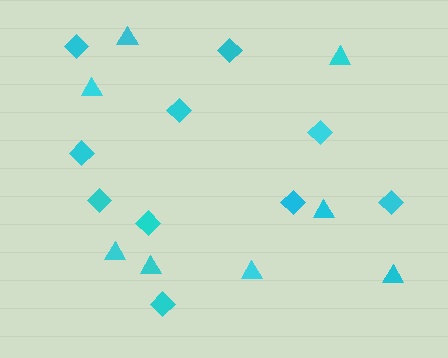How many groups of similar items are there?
There are 2 groups: one group of triangles (8) and one group of diamonds (10).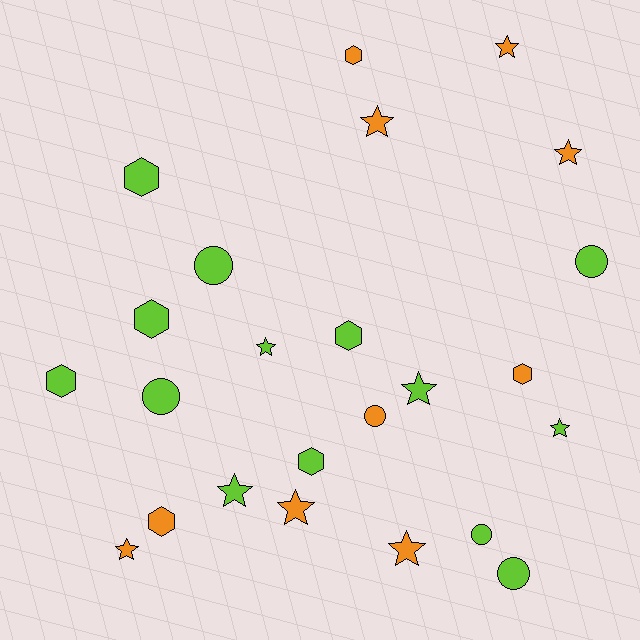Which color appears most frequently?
Lime, with 14 objects.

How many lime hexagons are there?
There are 5 lime hexagons.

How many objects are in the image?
There are 24 objects.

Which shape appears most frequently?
Star, with 10 objects.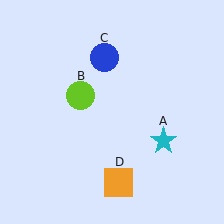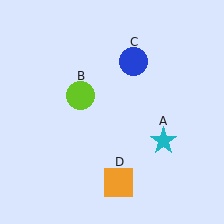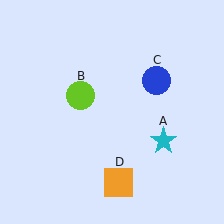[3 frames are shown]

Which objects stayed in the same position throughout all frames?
Cyan star (object A) and lime circle (object B) and orange square (object D) remained stationary.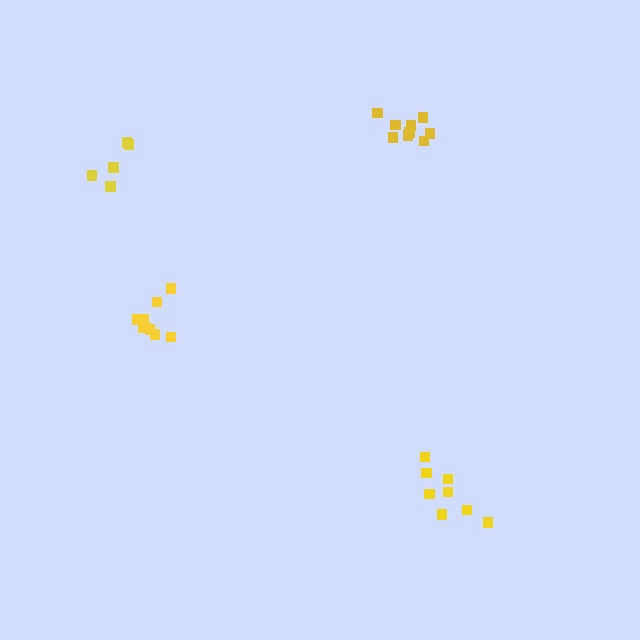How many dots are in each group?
Group 1: 9 dots, Group 2: 8 dots, Group 3: 9 dots, Group 4: 5 dots (31 total).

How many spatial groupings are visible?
There are 4 spatial groupings.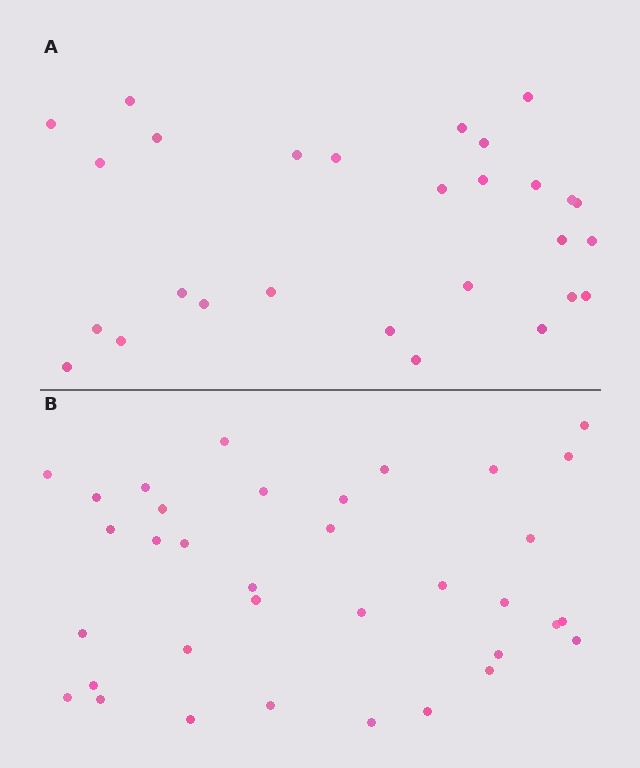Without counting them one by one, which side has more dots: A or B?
Region B (the bottom region) has more dots.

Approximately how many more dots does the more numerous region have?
Region B has roughly 8 or so more dots than region A.